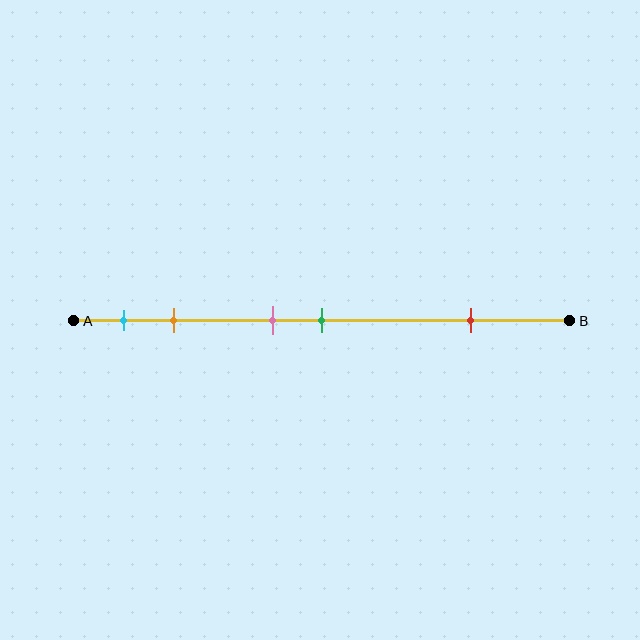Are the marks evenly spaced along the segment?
No, the marks are not evenly spaced.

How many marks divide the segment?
There are 5 marks dividing the segment.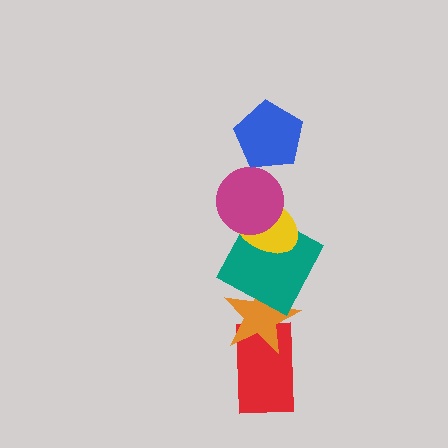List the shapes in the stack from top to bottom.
From top to bottom: the blue pentagon, the magenta circle, the yellow ellipse, the teal square, the orange star, the red rectangle.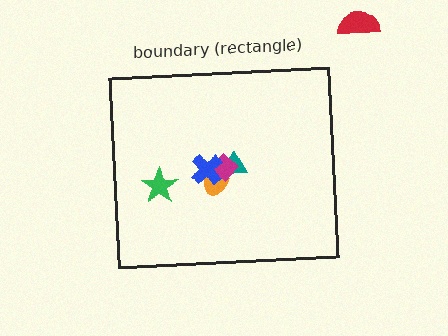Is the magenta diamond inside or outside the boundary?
Inside.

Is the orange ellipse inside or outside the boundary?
Inside.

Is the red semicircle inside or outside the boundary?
Outside.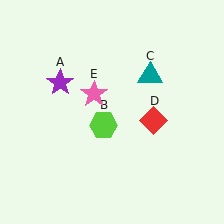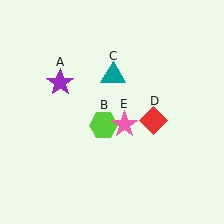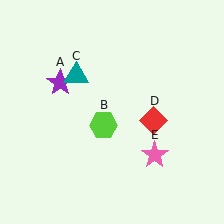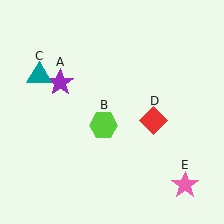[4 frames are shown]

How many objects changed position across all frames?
2 objects changed position: teal triangle (object C), pink star (object E).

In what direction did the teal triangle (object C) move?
The teal triangle (object C) moved left.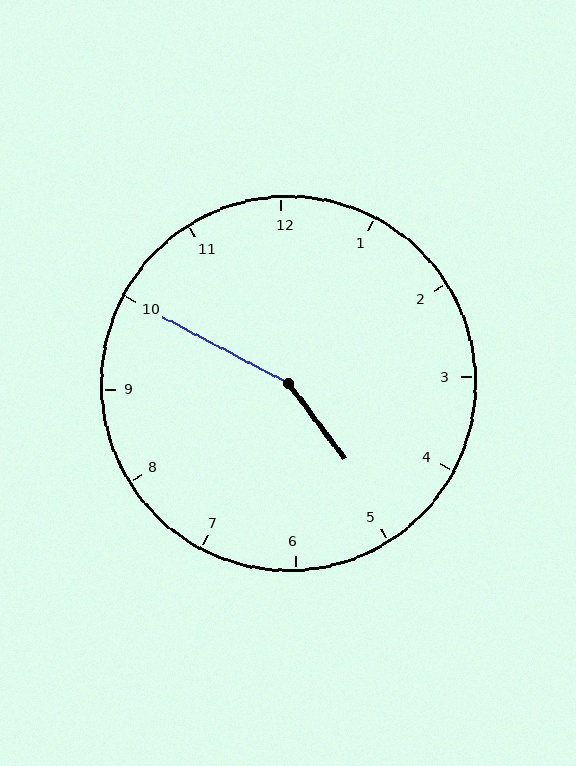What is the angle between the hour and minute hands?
Approximately 155 degrees.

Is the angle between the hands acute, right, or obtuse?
It is obtuse.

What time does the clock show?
4:50.